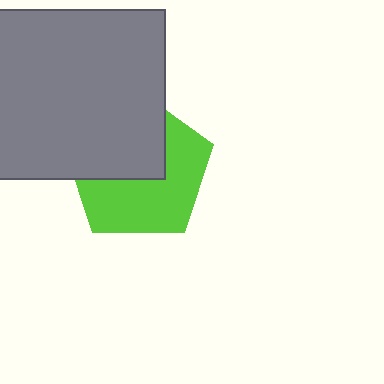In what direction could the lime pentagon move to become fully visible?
The lime pentagon could move toward the lower-right. That would shift it out from behind the gray square entirely.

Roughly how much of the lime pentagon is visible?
About half of it is visible (roughly 55%).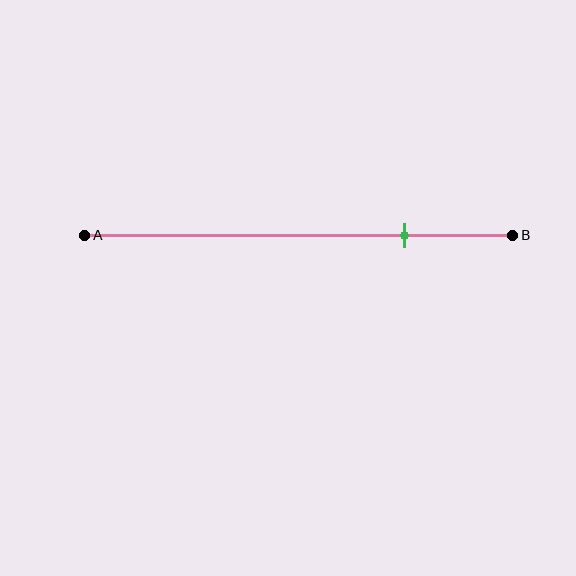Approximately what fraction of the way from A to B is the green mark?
The green mark is approximately 75% of the way from A to B.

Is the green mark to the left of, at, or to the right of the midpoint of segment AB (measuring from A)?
The green mark is to the right of the midpoint of segment AB.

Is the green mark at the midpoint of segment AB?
No, the mark is at about 75% from A, not at the 50% midpoint.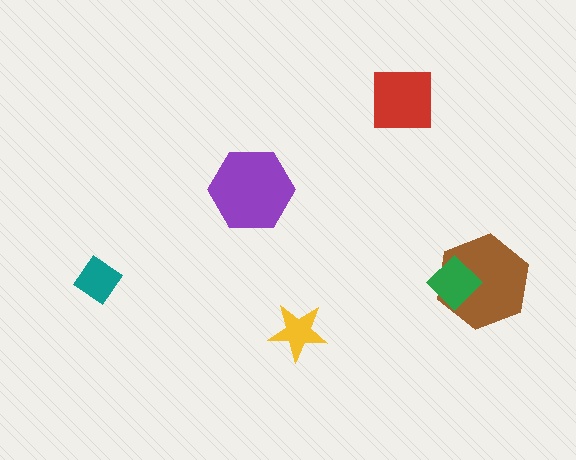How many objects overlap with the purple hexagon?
0 objects overlap with the purple hexagon.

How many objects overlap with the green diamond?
1 object overlaps with the green diamond.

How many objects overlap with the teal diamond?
0 objects overlap with the teal diamond.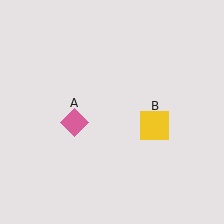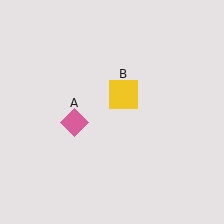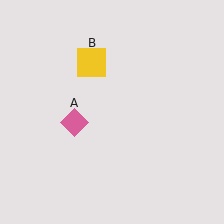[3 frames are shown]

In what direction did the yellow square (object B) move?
The yellow square (object B) moved up and to the left.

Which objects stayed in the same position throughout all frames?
Pink diamond (object A) remained stationary.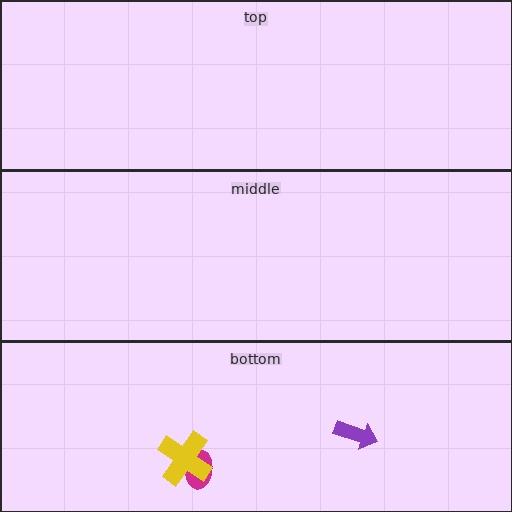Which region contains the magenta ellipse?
The bottom region.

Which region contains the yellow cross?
The bottom region.